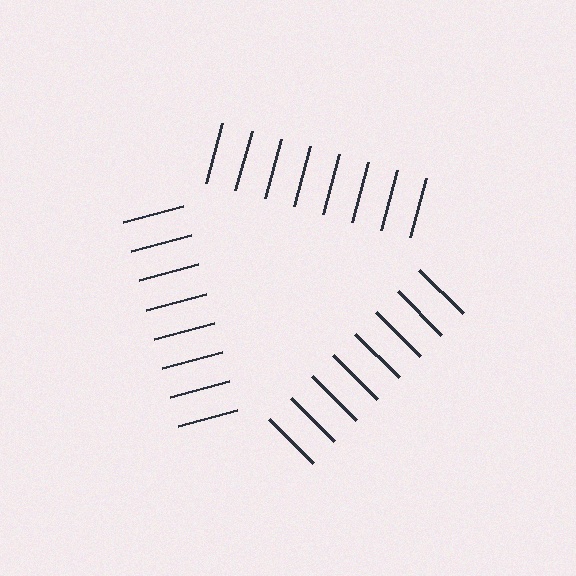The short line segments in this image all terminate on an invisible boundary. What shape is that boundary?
An illusory triangle — the line segments terminate on its edges but no continuous stroke is drawn.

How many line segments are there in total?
24 — 8 along each of the 3 edges.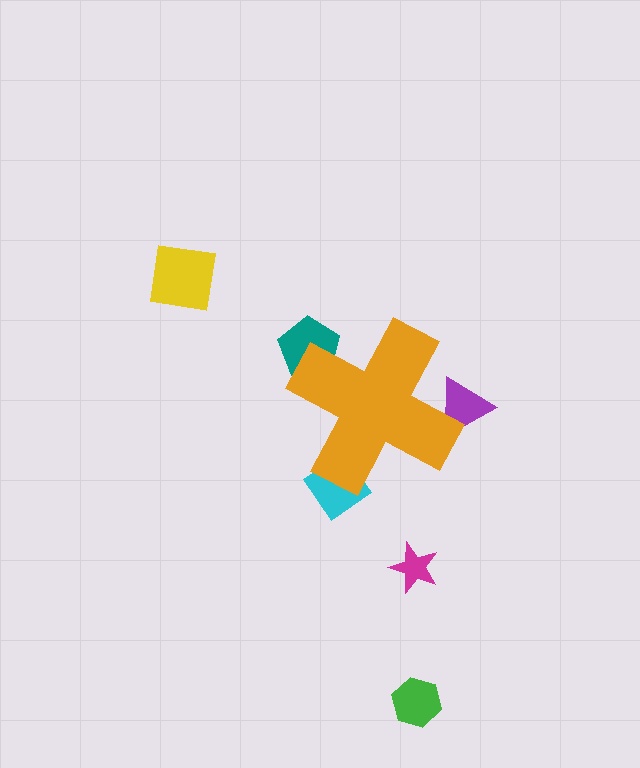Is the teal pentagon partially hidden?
Yes, the teal pentagon is partially hidden behind the orange cross.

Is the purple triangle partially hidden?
Yes, the purple triangle is partially hidden behind the orange cross.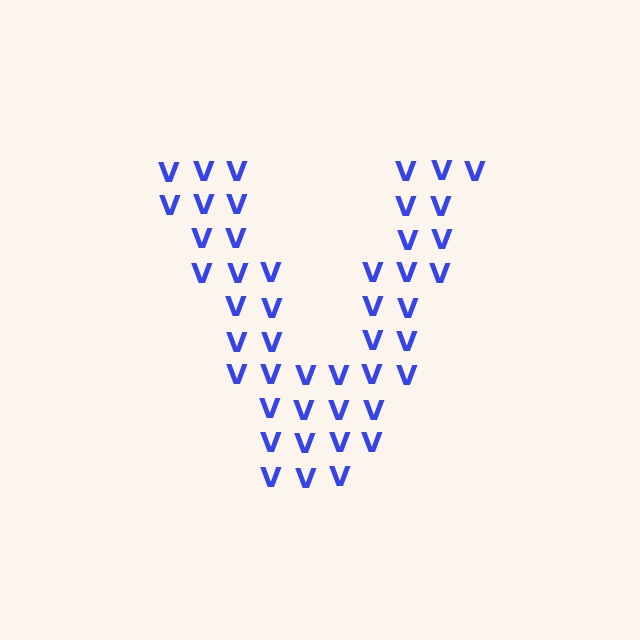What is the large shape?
The large shape is the letter V.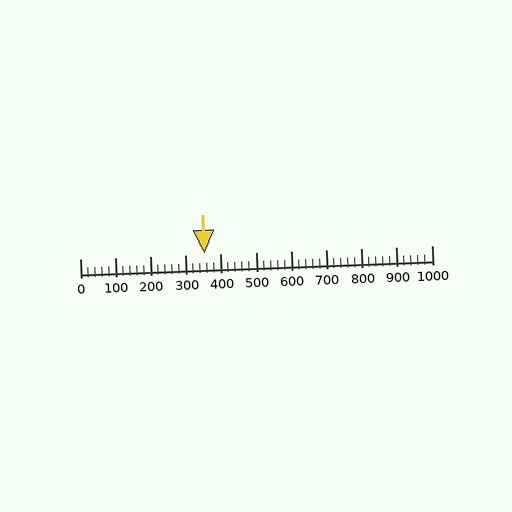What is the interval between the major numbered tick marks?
The major tick marks are spaced 100 units apart.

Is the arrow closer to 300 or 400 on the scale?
The arrow is closer to 400.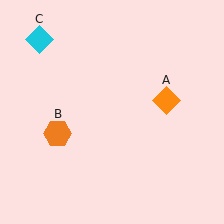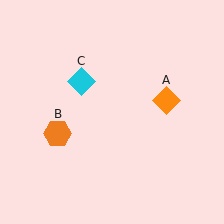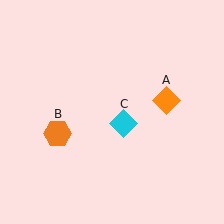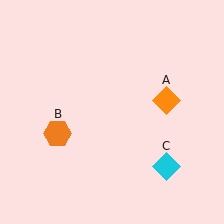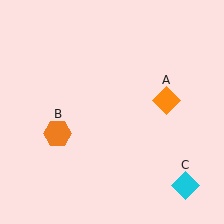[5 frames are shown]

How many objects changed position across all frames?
1 object changed position: cyan diamond (object C).